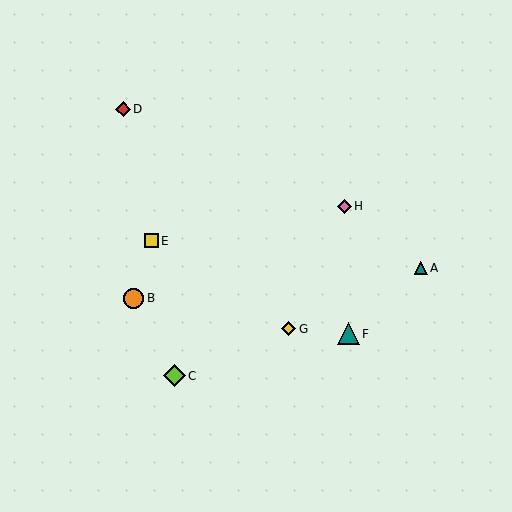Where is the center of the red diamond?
The center of the red diamond is at (123, 109).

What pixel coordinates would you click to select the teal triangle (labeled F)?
Click at (348, 334) to select the teal triangle F.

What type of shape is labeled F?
Shape F is a teal triangle.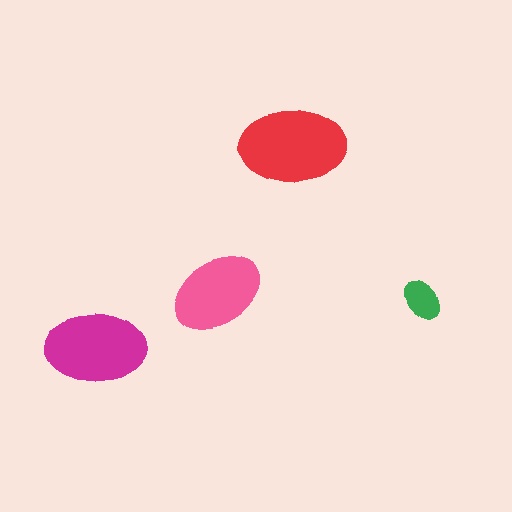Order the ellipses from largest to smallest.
the red one, the magenta one, the pink one, the green one.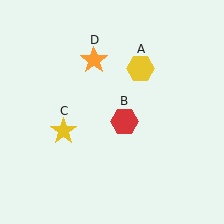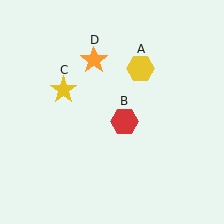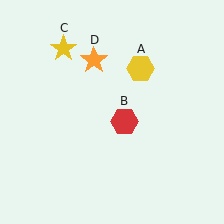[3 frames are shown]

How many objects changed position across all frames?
1 object changed position: yellow star (object C).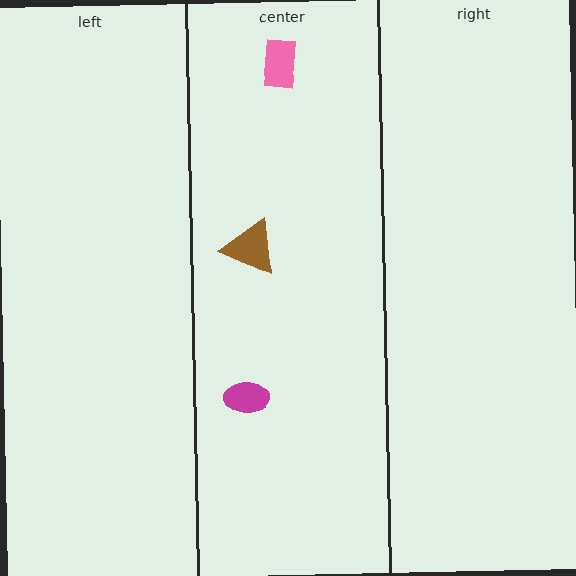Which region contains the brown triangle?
The center region.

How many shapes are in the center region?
3.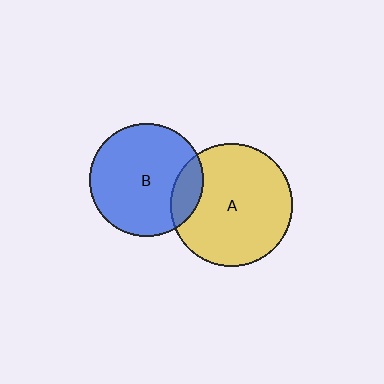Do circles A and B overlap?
Yes.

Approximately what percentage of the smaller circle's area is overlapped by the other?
Approximately 15%.